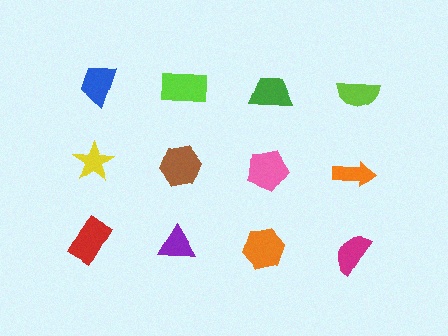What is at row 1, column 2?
A lime rectangle.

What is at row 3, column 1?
A red rectangle.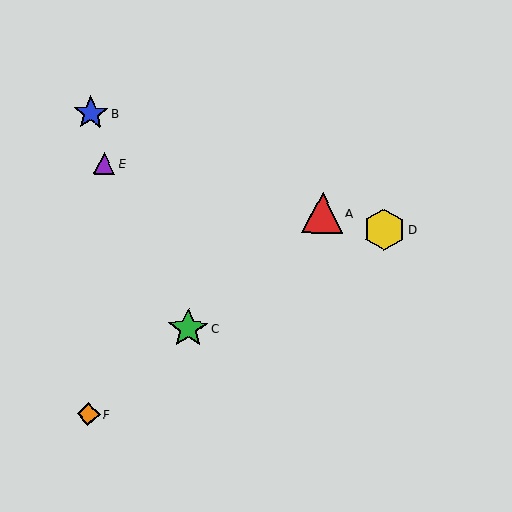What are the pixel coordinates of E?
Object E is at (104, 163).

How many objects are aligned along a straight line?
3 objects (A, C, F) are aligned along a straight line.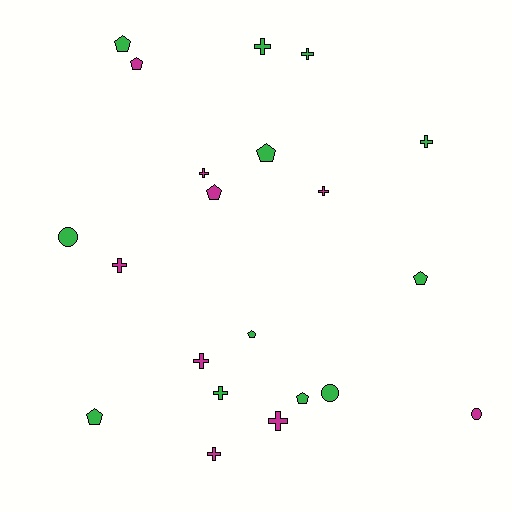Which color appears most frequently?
Green, with 12 objects.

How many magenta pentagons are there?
There are 2 magenta pentagons.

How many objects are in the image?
There are 21 objects.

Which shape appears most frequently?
Cross, with 10 objects.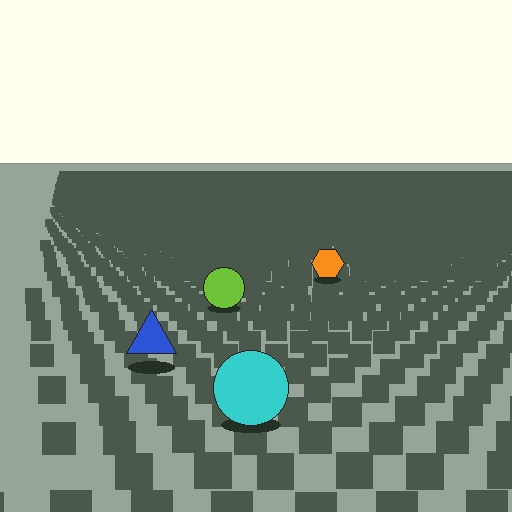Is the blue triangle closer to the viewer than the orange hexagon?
Yes. The blue triangle is closer — you can tell from the texture gradient: the ground texture is coarser near it.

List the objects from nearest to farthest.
From nearest to farthest: the cyan circle, the blue triangle, the lime circle, the orange hexagon.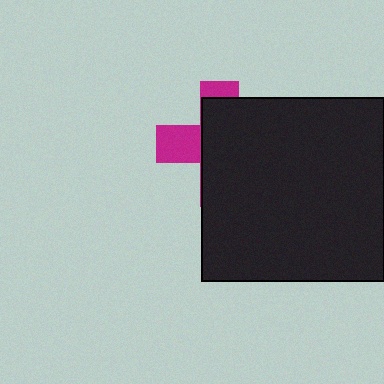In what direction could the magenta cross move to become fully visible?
The magenta cross could move left. That would shift it out from behind the black square entirely.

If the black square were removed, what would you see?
You would see the complete magenta cross.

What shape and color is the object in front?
The object in front is a black square.